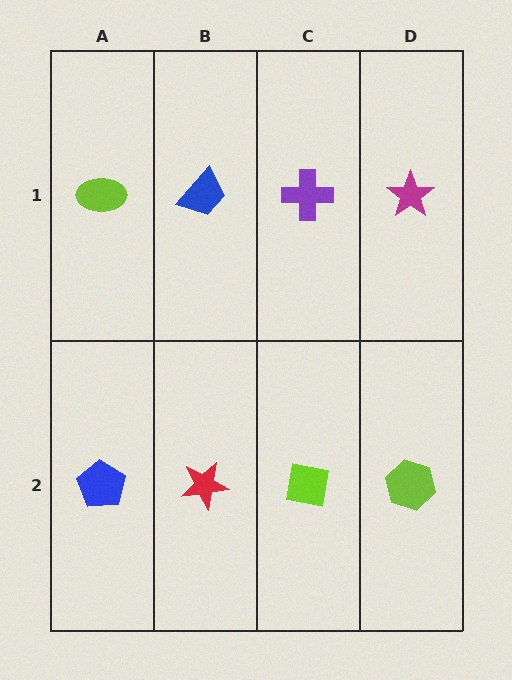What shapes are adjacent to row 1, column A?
A blue pentagon (row 2, column A), a blue trapezoid (row 1, column B).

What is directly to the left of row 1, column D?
A purple cross.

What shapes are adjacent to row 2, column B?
A blue trapezoid (row 1, column B), a blue pentagon (row 2, column A), a lime square (row 2, column C).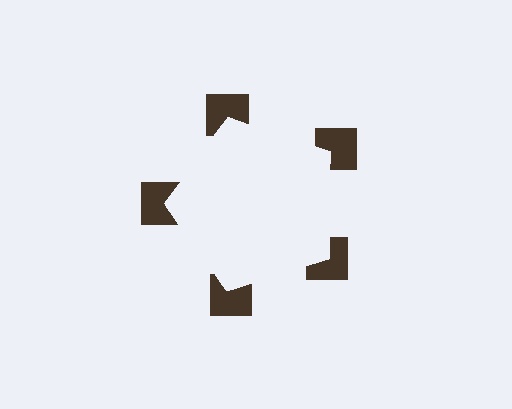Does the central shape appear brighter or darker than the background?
It typically appears slightly brighter than the background, even though no actual brightness change is drawn.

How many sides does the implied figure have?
5 sides.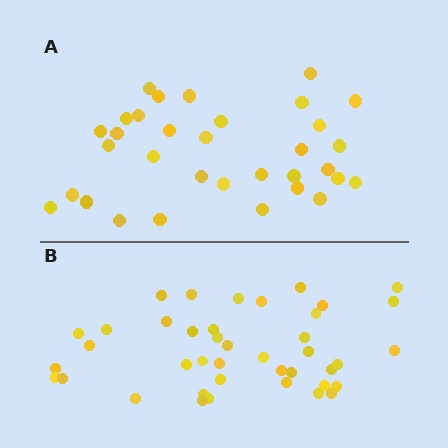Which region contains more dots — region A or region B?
Region B (the bottom region) has more dots.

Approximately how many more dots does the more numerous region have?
Region B has roughly 8 or so more dots than region A.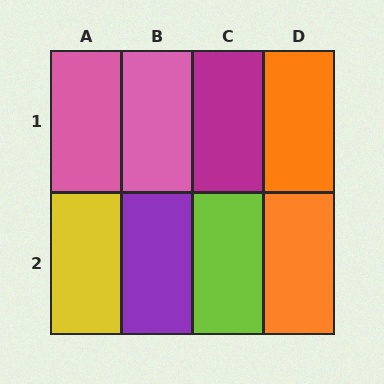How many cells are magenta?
1 cell is magenta.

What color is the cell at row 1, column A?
Pink.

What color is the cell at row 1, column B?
Pink.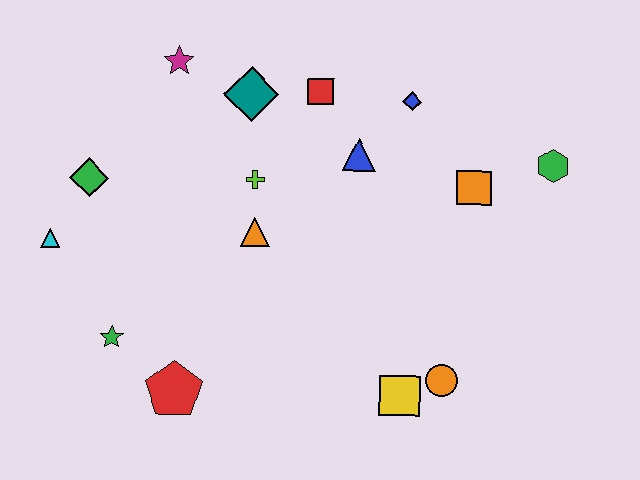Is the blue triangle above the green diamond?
Yes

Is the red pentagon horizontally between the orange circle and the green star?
Yes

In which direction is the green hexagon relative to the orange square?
The green hexagon is to the right of the orange square.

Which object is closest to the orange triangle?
The lime cross is closest to the orange triangle.